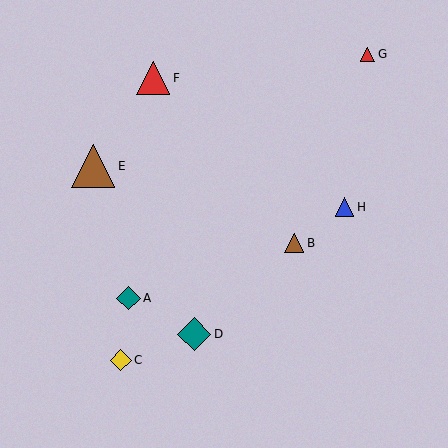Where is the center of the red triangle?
The center of the red triangle is at (153, 78).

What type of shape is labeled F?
Shape F is a red triangle.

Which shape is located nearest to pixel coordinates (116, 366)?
The yellow diamond (labeled C) at (121, 360) is nearest to that location.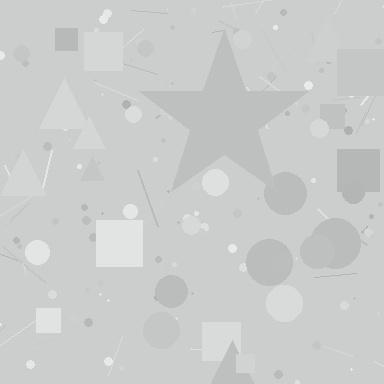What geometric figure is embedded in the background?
A star is embedded in the background.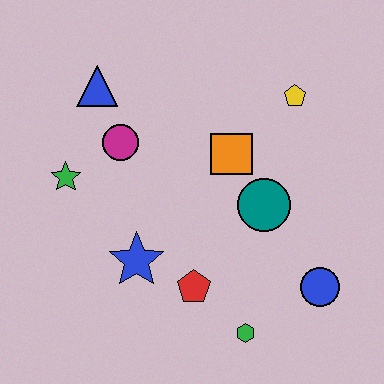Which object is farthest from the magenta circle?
The blue circle is farthest from the magenta circle.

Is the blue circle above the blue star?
No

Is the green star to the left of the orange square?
Yes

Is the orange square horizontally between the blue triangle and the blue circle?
Yes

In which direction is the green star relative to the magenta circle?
The green star is to the left of the magenta circle.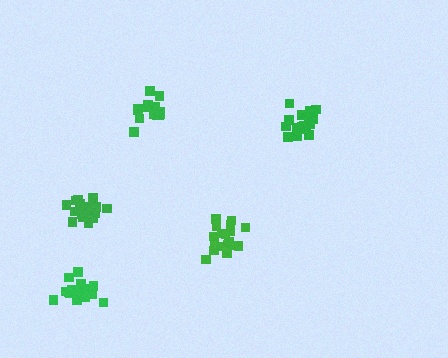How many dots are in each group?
Group 1: 18 dots, Group 2: 18 dots, Group 3: 18 dots, Group 4: 16 dots, Group 5: 17 dots (87 total).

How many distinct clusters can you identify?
There are 5 distinct clusters.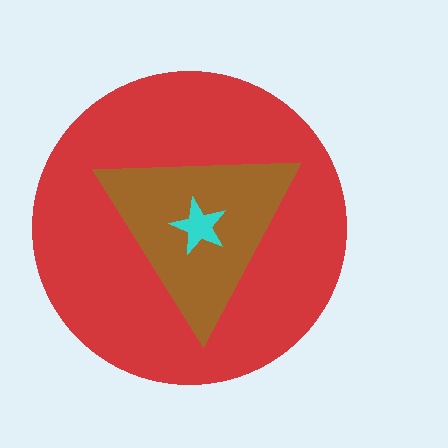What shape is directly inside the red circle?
The brown triangle.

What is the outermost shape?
The red circle.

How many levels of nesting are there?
3.